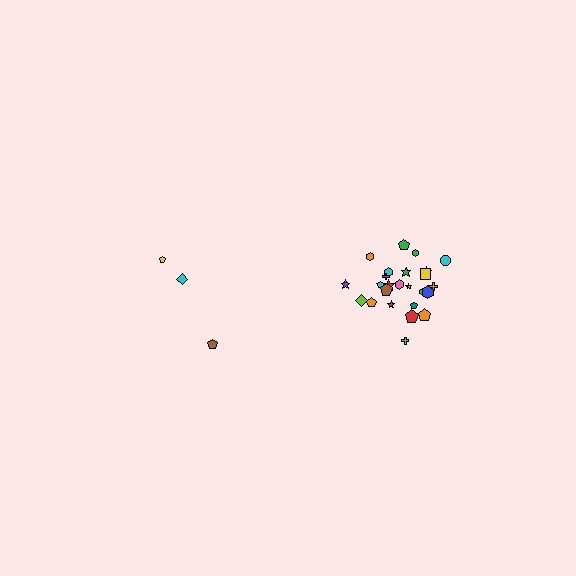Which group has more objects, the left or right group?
The right group.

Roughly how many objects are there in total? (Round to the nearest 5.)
Roughly 30 objects in total.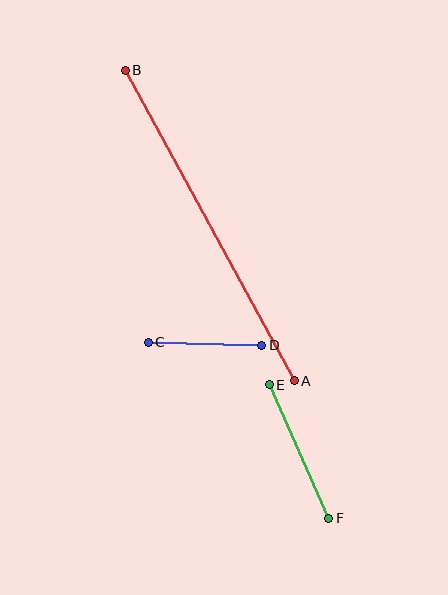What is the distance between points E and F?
The distance is approximately 146 pixels.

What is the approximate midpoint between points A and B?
The midpoint is at approximately (210, 225) pixels.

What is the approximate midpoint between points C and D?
The midpoint is at approximately (205, 344) pixels.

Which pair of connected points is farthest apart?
Points A and B are farthest apart.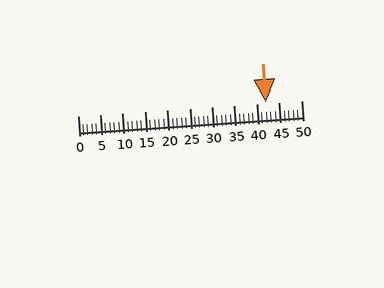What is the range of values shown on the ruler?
The ruler shows values from 0 to 50.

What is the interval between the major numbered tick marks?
The major tick marks are spaced 5 units apart.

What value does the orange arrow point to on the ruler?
The orange arrow points to approximately 42.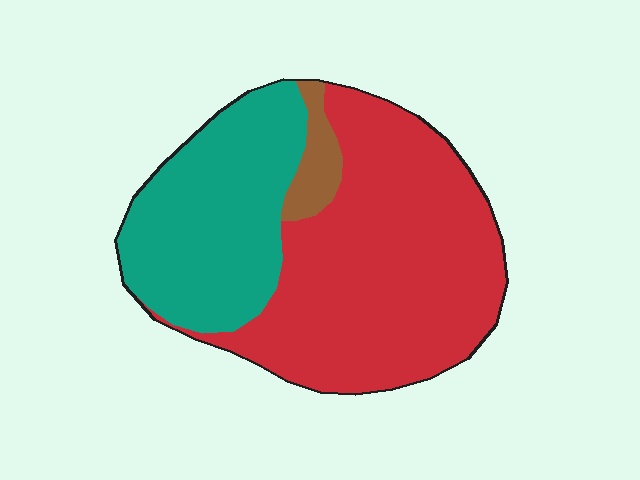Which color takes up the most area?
Red, at roughly 60%.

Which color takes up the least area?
Brown, at roughly 5%.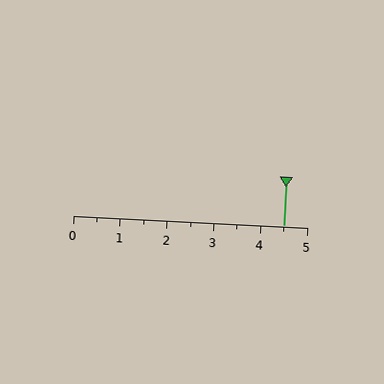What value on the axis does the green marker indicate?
The marker indicates approximately 4.5.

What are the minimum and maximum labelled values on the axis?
The axis runs from 0 to 5.